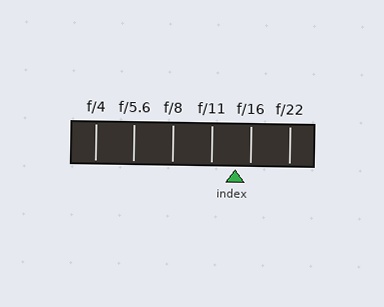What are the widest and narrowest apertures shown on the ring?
The widest aperture shown is f/4 and the narrowest is f/22.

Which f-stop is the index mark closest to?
The index mark is closest to f/16.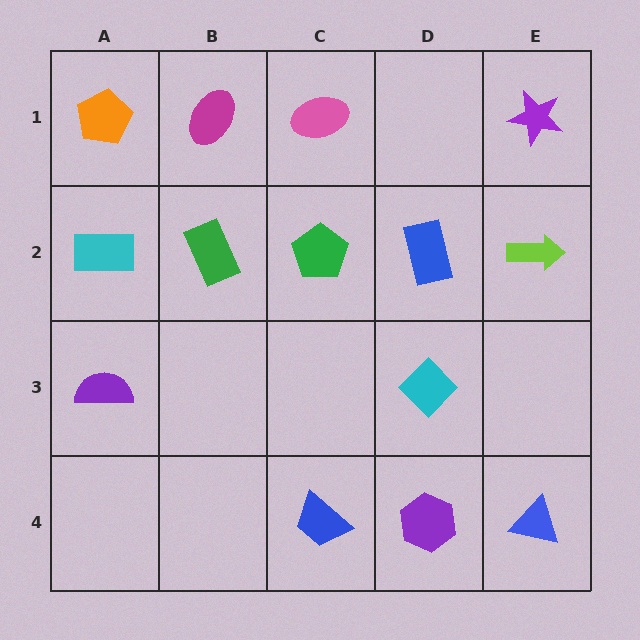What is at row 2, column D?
A blue rectangle.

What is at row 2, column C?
A green pentagon.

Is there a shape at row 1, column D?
No, that cell is empty.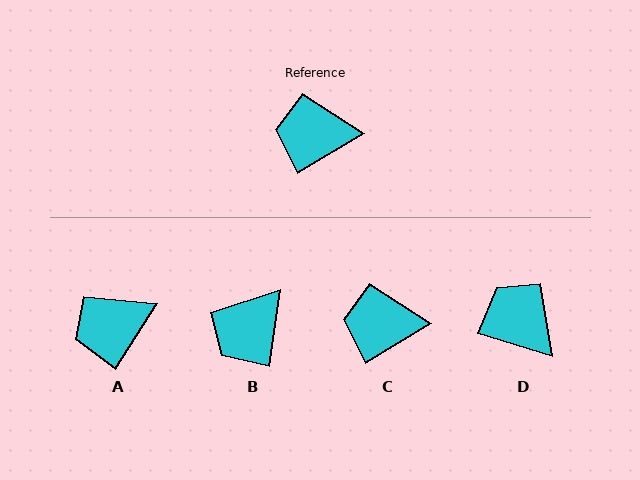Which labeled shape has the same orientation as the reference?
C.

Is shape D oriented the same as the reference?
No, it is off by about 48 degrees.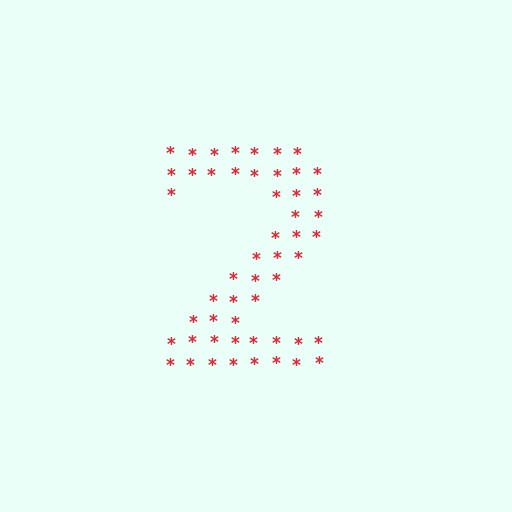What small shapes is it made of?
It is made of small asterisks.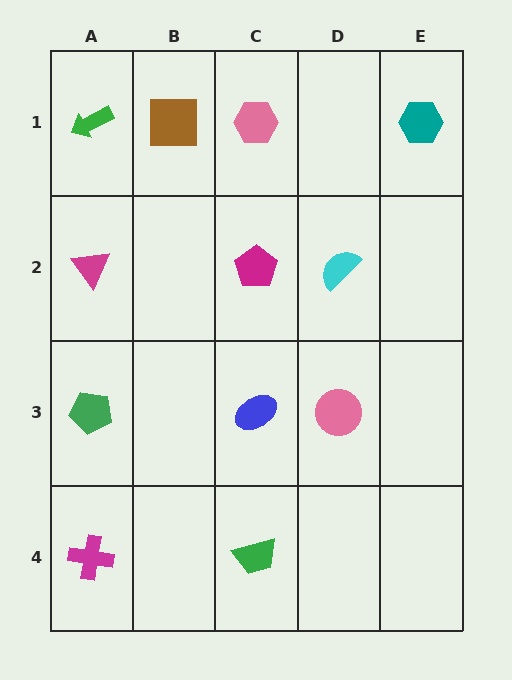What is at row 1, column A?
A green arrow.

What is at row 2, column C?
A magenta pentagon.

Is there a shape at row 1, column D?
No, that cell is empty.